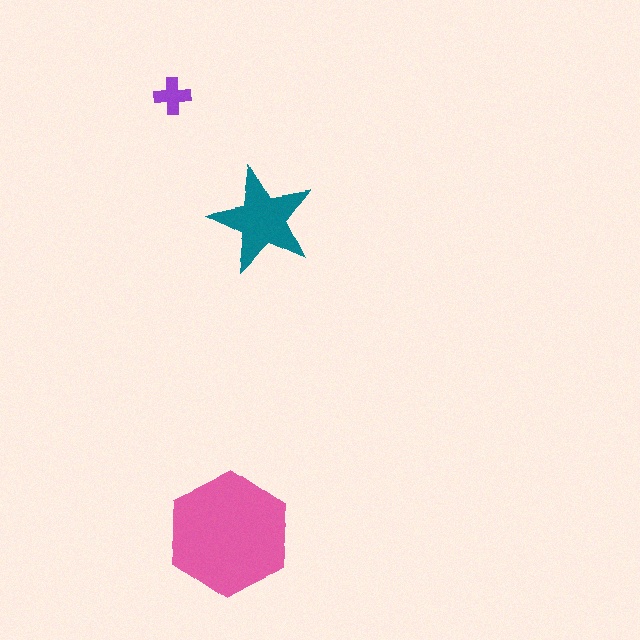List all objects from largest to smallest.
The pink hexagon, the teal star, the purple cross.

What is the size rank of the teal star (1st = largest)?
2nd.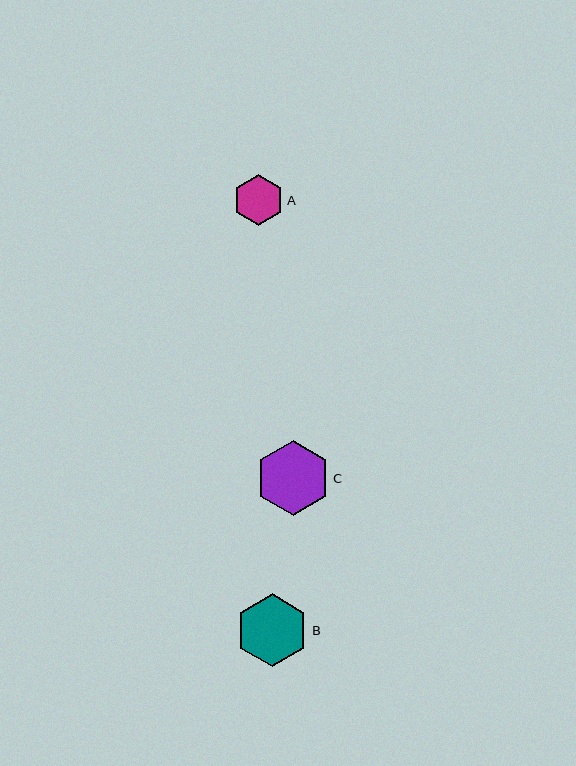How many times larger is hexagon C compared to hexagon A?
Hexagon C is approximately 1.5 times the size of hexagon A.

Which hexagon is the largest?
Hexagon C is the largest with a size of approximately 75 pixels.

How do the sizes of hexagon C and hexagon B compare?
Hexagon C and hexagon B are approximately the same size.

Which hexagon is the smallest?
Hexagon A is the smallest with a size of approximately 51 pixels.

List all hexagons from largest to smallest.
From largest to smallest: C, B, A.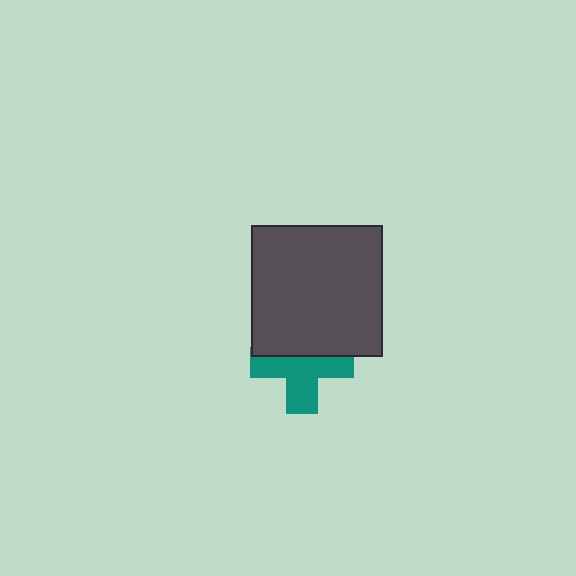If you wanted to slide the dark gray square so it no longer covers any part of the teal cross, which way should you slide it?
Slide it up — that is the most direct way to separate the two shapes.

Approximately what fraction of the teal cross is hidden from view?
Roughly 40% of the teal cross is hidden behind the dark gray square.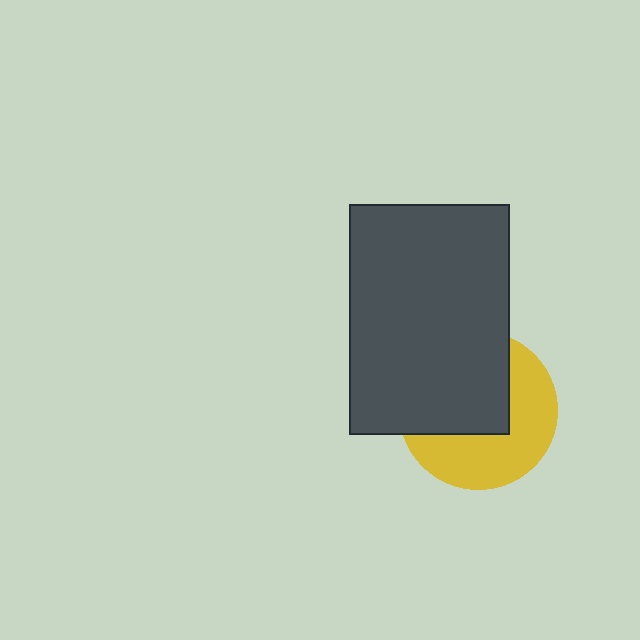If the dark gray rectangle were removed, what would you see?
You would see the complete yellow circle.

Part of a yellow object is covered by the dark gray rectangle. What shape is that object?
It is a circle.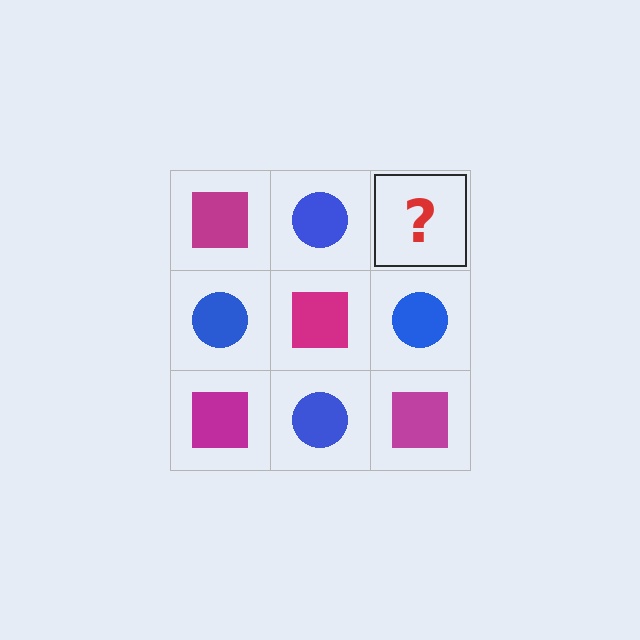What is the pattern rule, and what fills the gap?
The rule is that it alternates magenta square and blue circle in a checkerboard pattern. The gap should be filled with a magenta square.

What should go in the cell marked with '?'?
The missing cell should contain a magenta square.